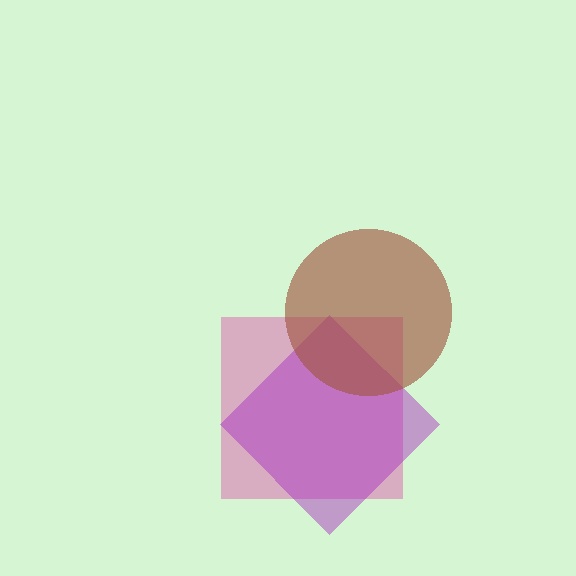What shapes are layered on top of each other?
The layered shapes are: a pink square, a purple diamond, a brown circle.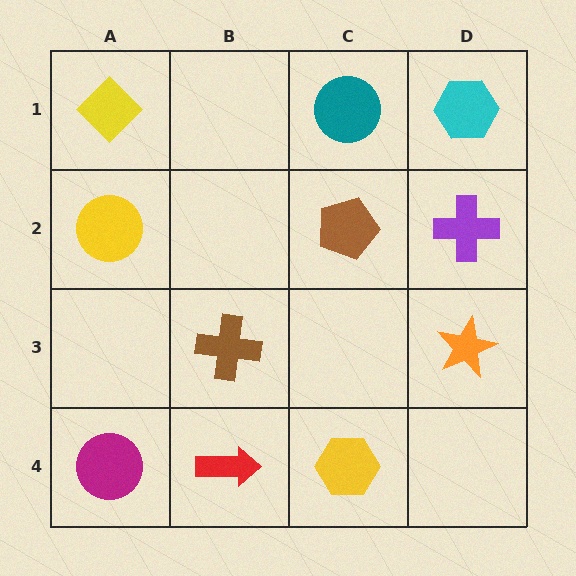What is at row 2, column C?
A brown pentagon.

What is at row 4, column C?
A yellow hexagon.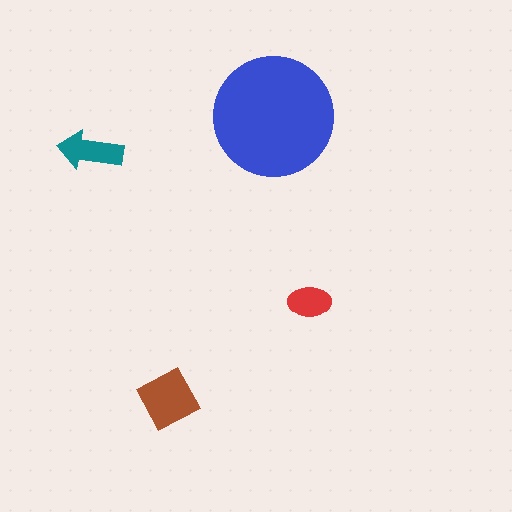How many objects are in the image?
There are 4 objects in the image.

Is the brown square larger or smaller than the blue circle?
Smaller.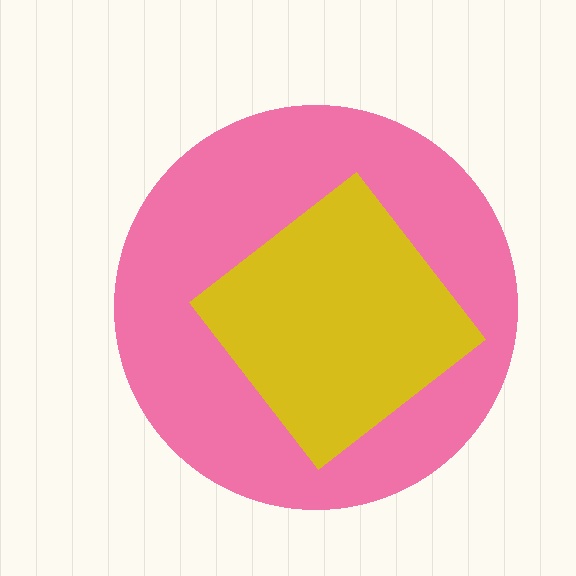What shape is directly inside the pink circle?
The yellow diamond.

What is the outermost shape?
The pink circle.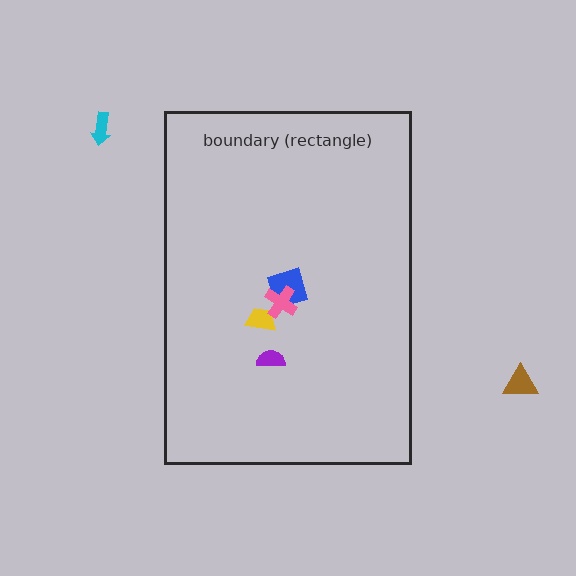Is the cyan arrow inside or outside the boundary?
Outside.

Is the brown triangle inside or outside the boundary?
Outside.